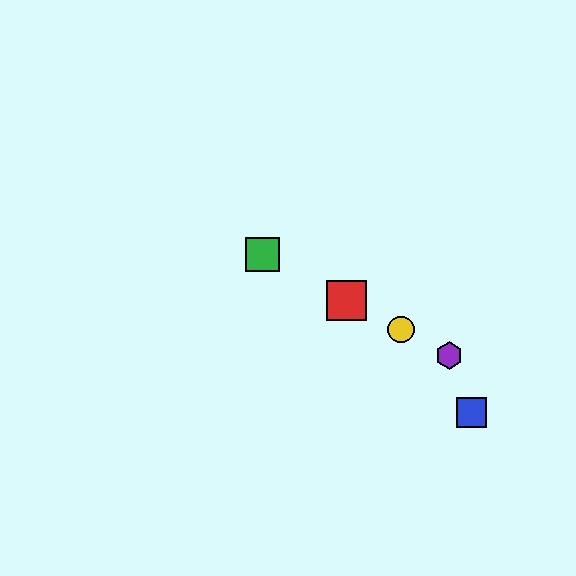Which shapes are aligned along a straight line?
The red square, the green square, the yellow circle, the purple hexagon are aligned along a straight line.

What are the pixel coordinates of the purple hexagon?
The purple hexagon is at (449, 356).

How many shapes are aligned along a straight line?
4 shapes (the red square, the green square, the yellow circle, the purple hexagon) are aligned along a straight line.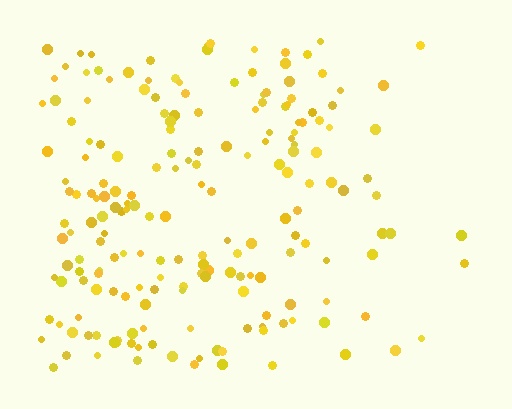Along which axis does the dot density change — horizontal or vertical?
Horizontal.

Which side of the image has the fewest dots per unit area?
The right.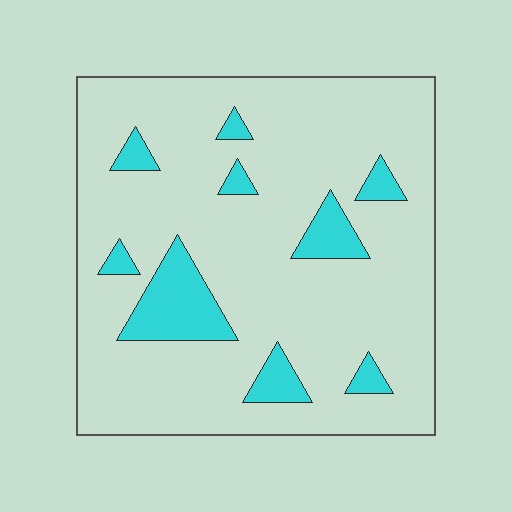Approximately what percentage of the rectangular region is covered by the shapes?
Approximately 15%.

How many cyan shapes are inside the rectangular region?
9.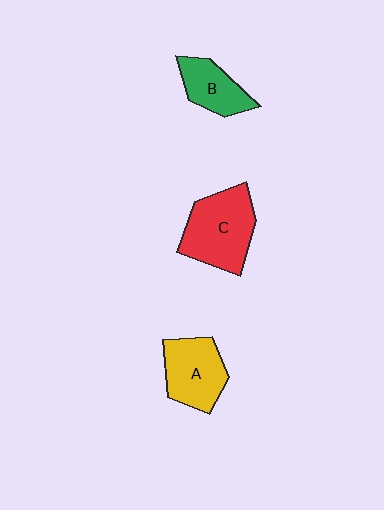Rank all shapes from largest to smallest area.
From largest to smallest: C (red), A (yellow), B (green).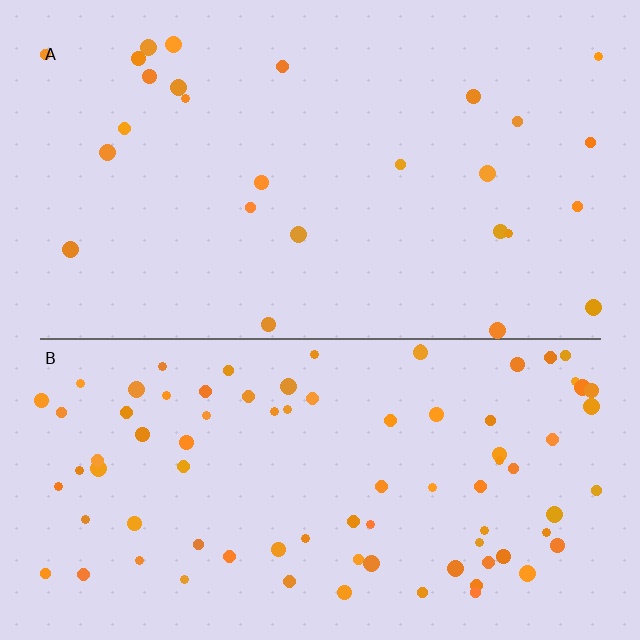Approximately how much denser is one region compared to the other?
Approximately 3.1× — region B over region A.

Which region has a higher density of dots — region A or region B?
B (the bottom).